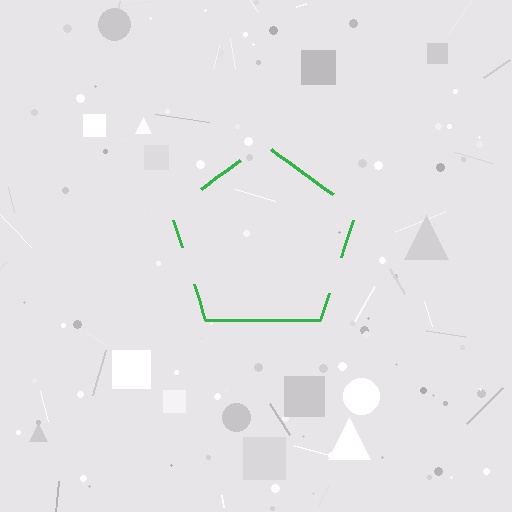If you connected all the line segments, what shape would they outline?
They would outline a pentagon.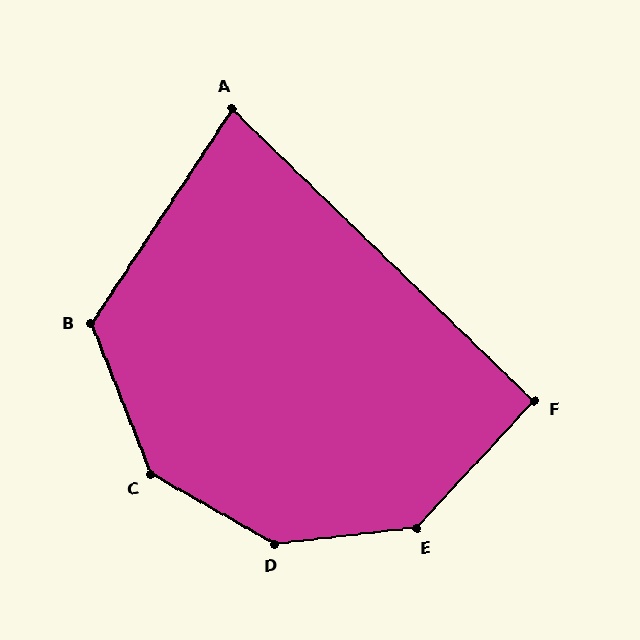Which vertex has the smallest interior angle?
A, at approximately 79 degrees.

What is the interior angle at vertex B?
Approximately 125 degrees (obtuse).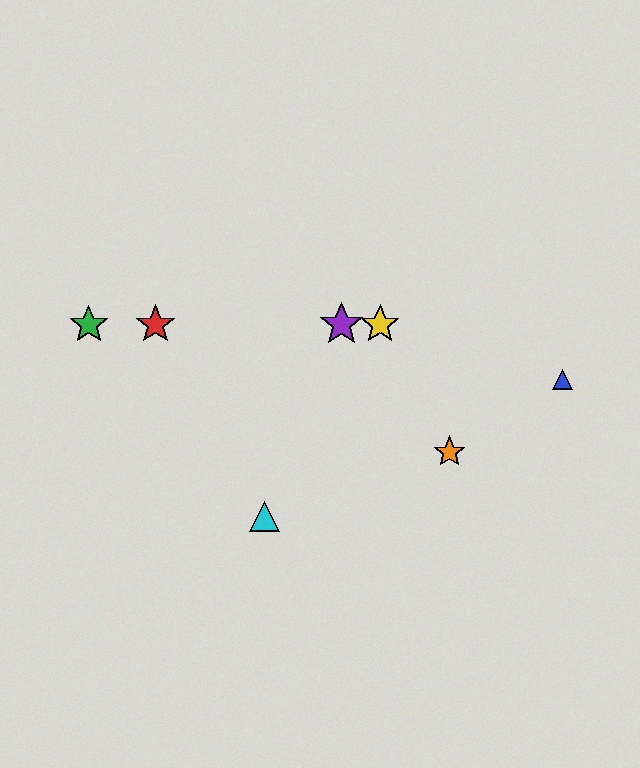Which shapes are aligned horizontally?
The red star, the green star, the yellow star, the purple star are aligned horizontally.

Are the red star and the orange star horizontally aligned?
No, the red star is at y≈324 and the orange star is at y≈452.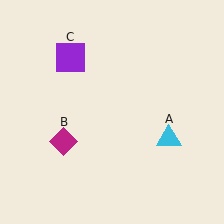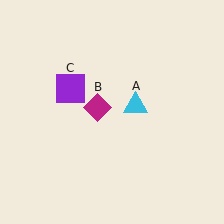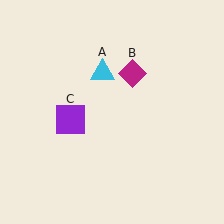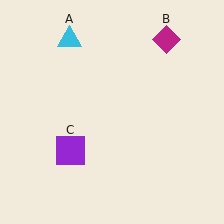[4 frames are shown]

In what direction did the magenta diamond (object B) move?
The magenta diamond (object B) moved up and to the right.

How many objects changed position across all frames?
3 objects changed position: cyan triangle (object A), magenta diamond (object B), purple square (object C).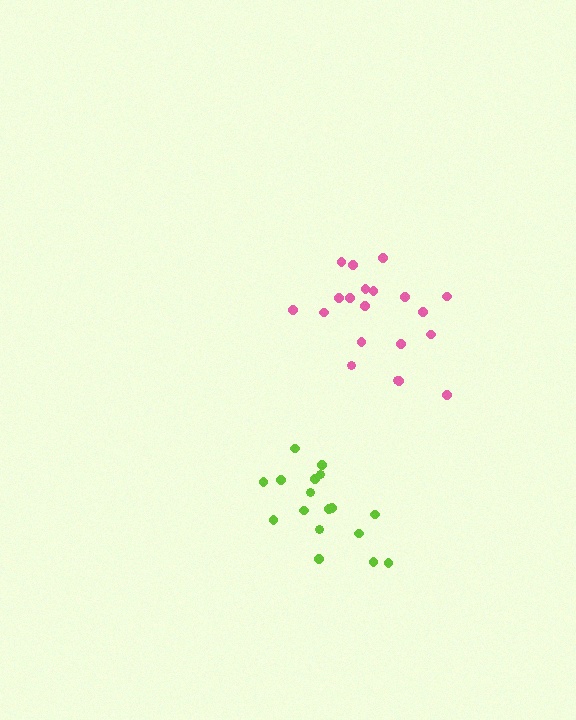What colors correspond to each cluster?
The clusters are colored: lime, pink.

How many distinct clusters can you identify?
There are 2 distinct clusters.